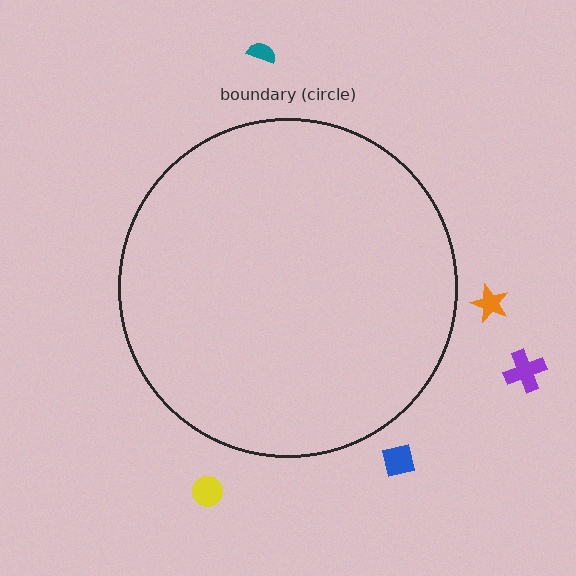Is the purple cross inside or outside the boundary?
Outside.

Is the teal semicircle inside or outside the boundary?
Outside.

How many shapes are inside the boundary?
0 inside, 5 outside.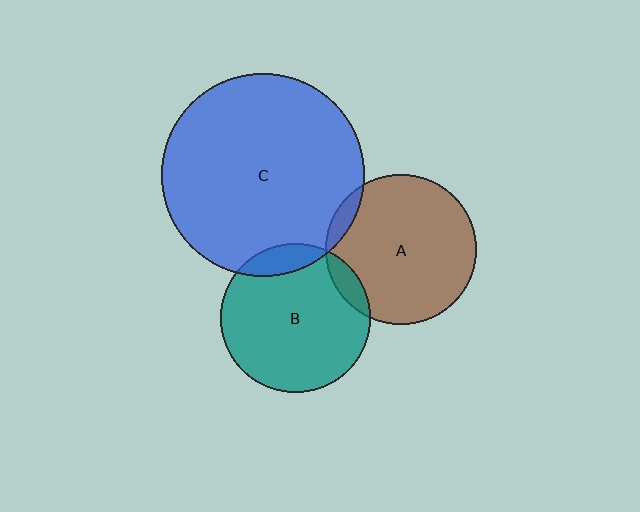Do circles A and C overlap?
Yes.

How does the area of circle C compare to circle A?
Approximately 1.8 times.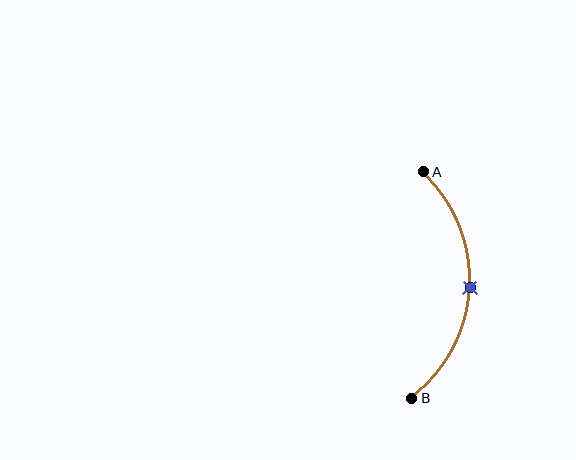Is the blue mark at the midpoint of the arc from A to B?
Yes. The blue mark lies on the arc at equal arc-length from both A and B — it is the arc midpoint.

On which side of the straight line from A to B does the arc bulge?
The arc bulges to the right of the straight line connecting A and B.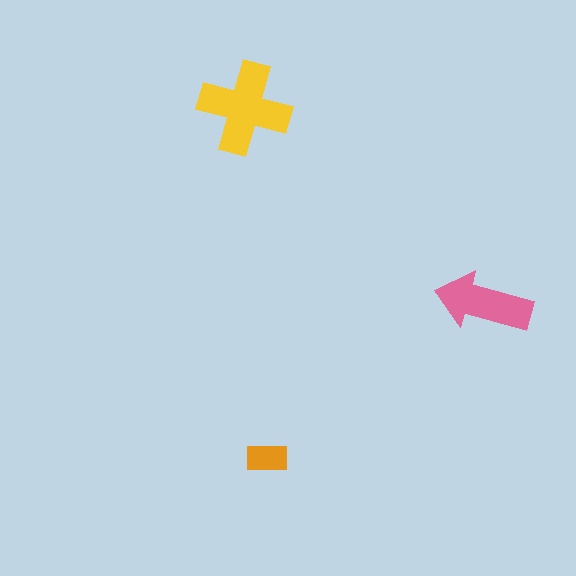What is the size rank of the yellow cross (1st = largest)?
1st.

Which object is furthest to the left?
The yellow cross is leftmost.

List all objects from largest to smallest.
The yellow cross, the pink arrow, the orange rectangle.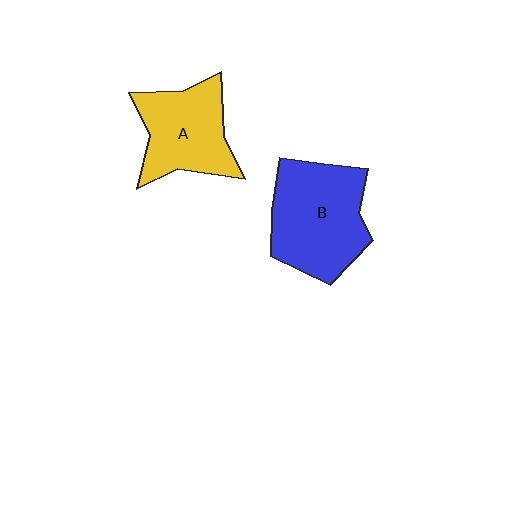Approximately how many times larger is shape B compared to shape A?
Approximately 1.3 times.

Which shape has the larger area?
Shape B (blue).